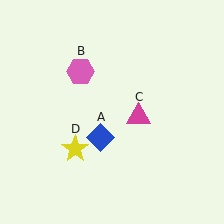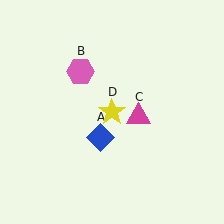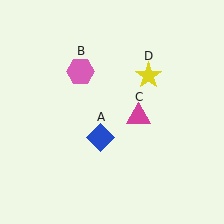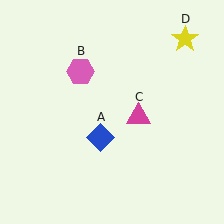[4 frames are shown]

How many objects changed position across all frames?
1 object changed position: yellow star (object D).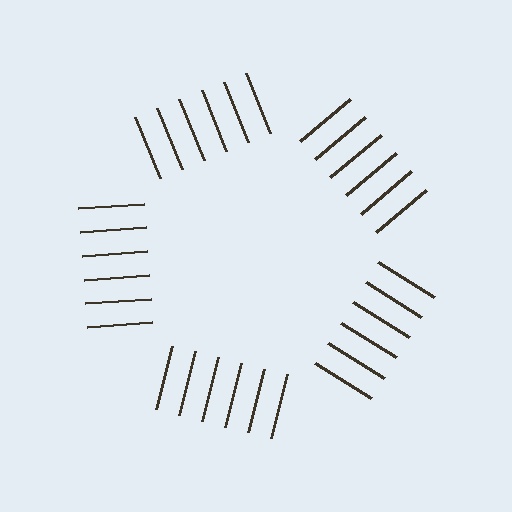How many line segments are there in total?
30 — 6 along each of the 5 edges.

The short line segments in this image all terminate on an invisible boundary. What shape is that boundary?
An illusory pentagon — the line segments terminate on its edges but no continuous stroke is drawn.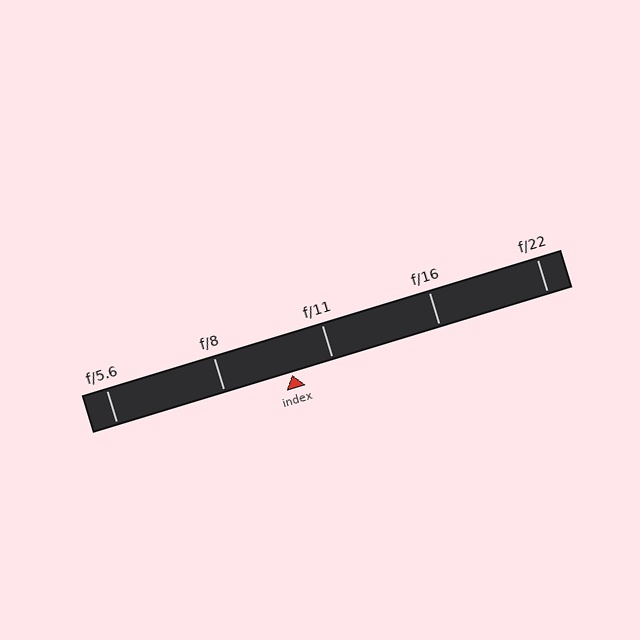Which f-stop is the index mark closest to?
The index mark is closest to f/11.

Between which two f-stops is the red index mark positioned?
The index mark is between f/8 and f/11.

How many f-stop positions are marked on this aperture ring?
There are 5 f-stop positions marked.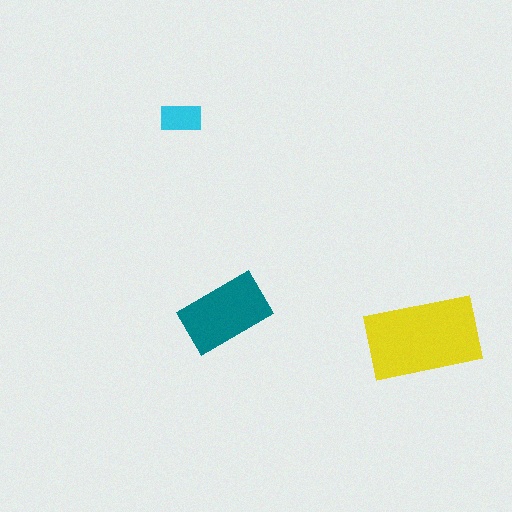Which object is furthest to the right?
The yellow rectangle is rightmost.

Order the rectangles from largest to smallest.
the yellow one, the teal one, the cyan one.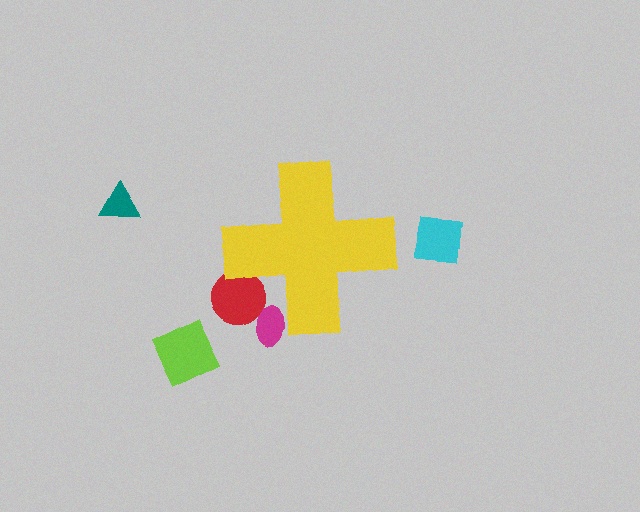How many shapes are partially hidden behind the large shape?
2 shapes are partially hidden.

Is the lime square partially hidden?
No, the lime square is fully visible.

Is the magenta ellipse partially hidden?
Yes, the magenta ellipse is partially hidden behind the yellow cross.